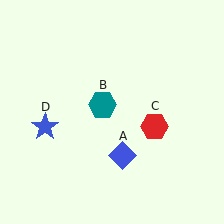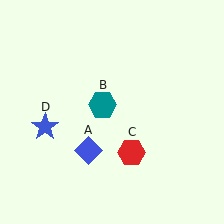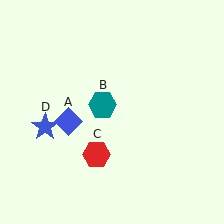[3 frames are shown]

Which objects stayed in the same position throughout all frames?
Teal hexagon (object B) and blue star (object D) remained stationary.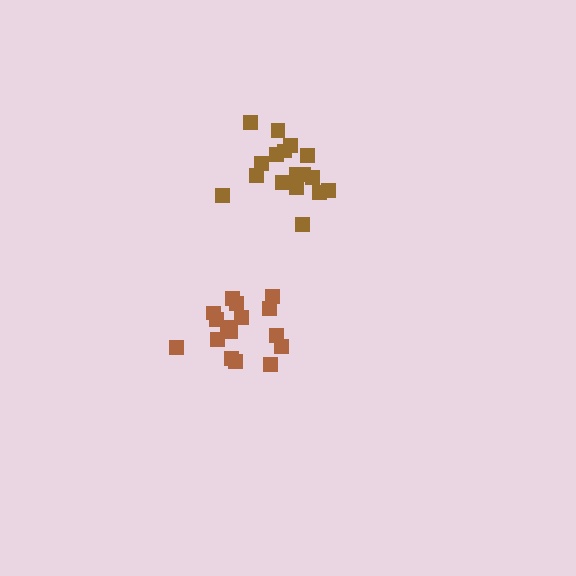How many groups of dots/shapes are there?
There are 2 groups.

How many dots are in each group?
Group 1: 17 dots, Group 2: 16 dots (33 total).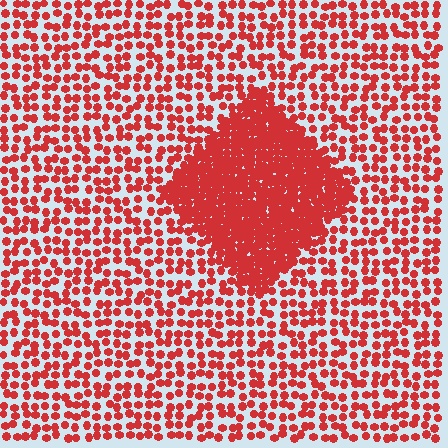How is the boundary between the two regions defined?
The boundary is defined by a change in element density (approximately 2.7x ratio). All elements are the same color, size, and shape.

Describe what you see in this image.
The image contains small red elements arranged at two different densities. A diamond-shaped region is visible where the elements are more densely packed than the surrounding area.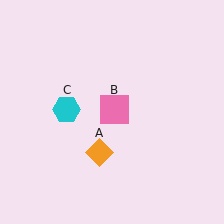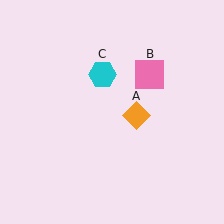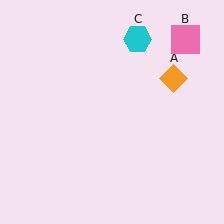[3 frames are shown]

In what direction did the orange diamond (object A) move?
The orange diamond (object A) moved up and to the right.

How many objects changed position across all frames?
3 objects changed position: orange diamond (object A), pink square (object B), cyan hexagon (object C).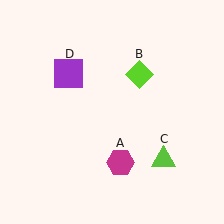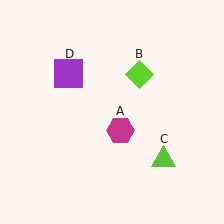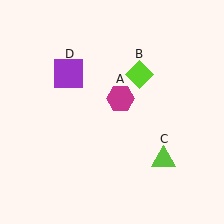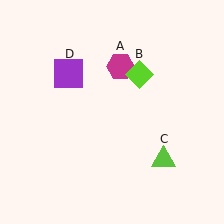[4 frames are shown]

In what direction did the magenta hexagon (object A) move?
The magenta hexagon (object A) moved up.